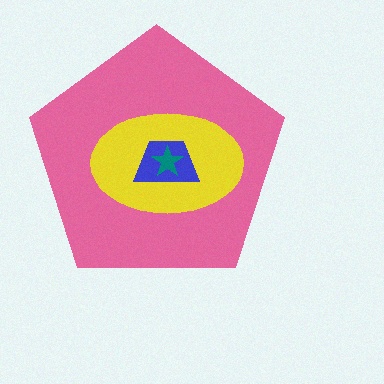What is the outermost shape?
The pink pentagon.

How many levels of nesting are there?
4.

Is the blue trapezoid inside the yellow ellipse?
Yes.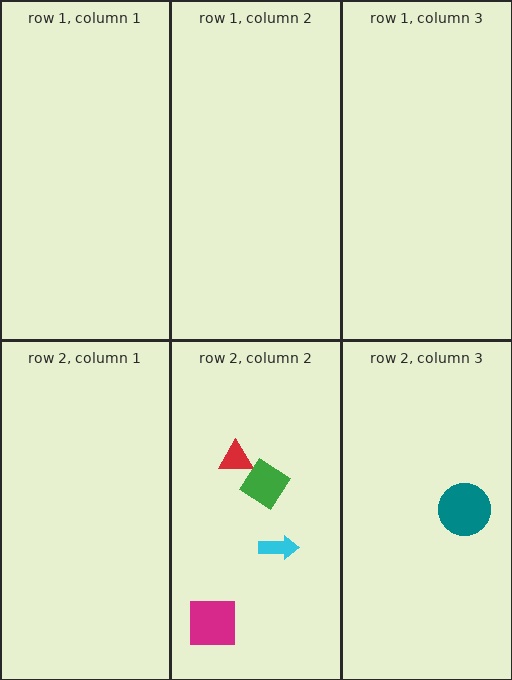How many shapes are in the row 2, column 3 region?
1.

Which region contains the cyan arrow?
The row 2, column 2 region.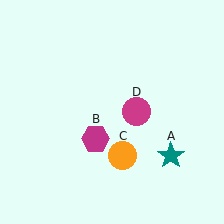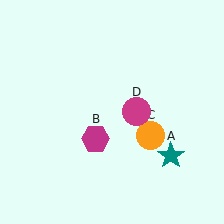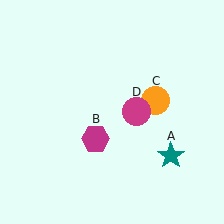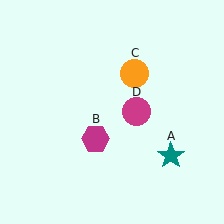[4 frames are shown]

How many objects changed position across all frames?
1 object changed position: orange circle (object C).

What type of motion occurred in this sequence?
The orange circle (object C) rotated counterclockwise around the center of the scene.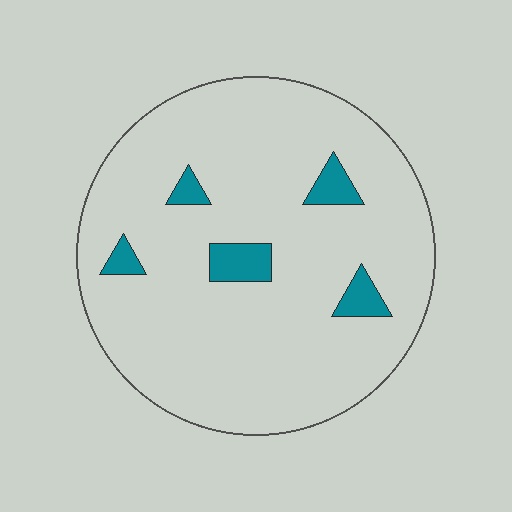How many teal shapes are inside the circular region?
5.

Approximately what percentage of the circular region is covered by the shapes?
Approximately 10%.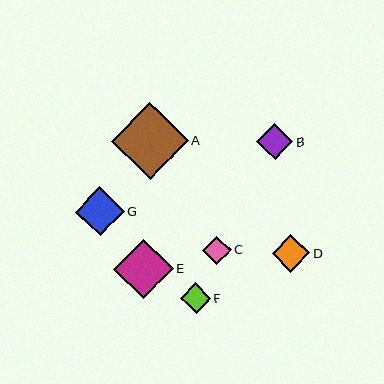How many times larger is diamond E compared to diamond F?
Diamond E is approximately 2.0 times the size of diamond F.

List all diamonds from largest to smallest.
From largest to smallest: A, E, G, D, B, F, C.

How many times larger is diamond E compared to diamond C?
Diamond E is approximately 2.1 times the size of diamond C.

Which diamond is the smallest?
Diamond C is the smallest with a size of approximately 28 pixels.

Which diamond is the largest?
Diamond A is the largest with a size of approximately 77 pixels.